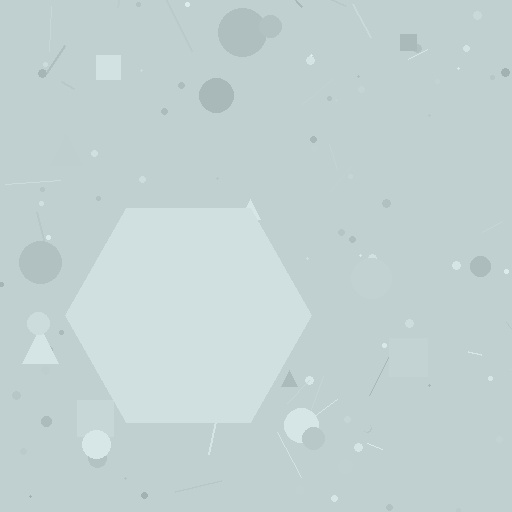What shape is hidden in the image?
A hexagon is hidden in the image.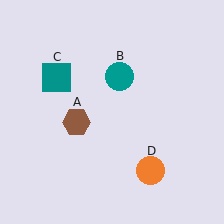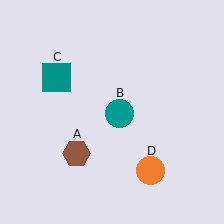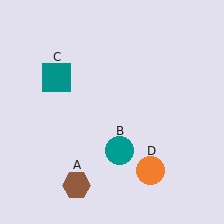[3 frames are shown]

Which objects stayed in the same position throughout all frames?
Teal square (object C) and orange circle (object D) remained stationary.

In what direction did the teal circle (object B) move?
The teal circle (object B) moved down.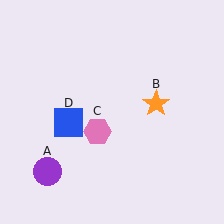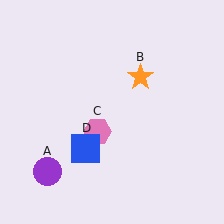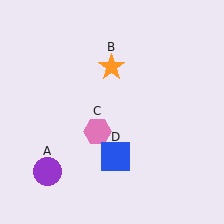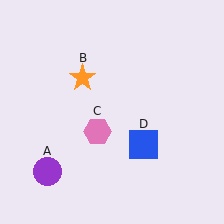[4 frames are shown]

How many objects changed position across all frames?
2 objects changed position: orange star (object B), blue square (object D).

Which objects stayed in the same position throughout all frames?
Purple circle (object A) and pink hexagon (object C) remained stationary.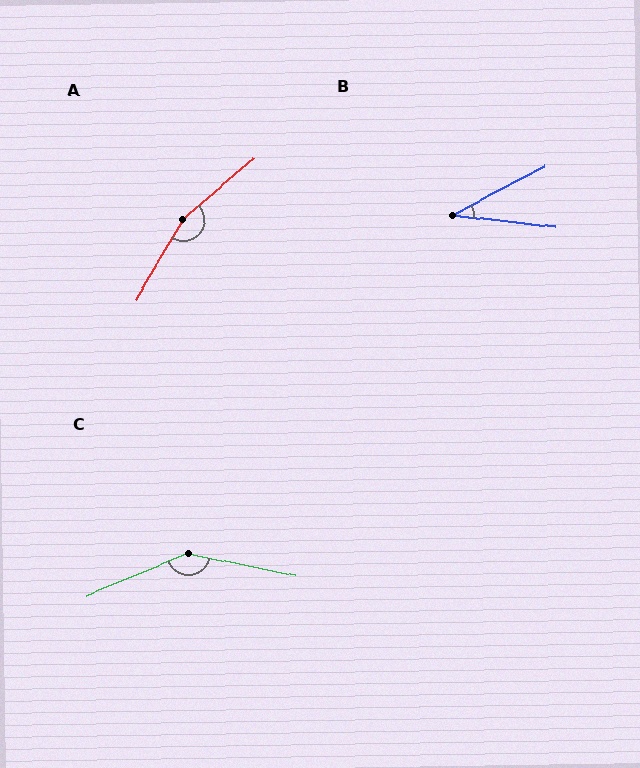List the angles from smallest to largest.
B (35°), C (145°), A (161°).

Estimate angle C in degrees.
Approximately 145 degrees.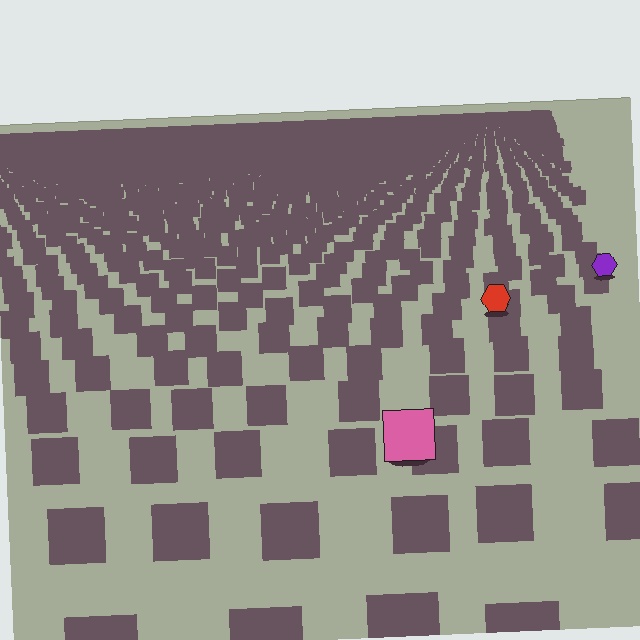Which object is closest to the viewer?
The pink square is closest. The texture marks near it are larger and more spread out.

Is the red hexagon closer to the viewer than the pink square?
No. The pink square is closer — you can tell from the texture gradient: the ground texture is coarser near it.